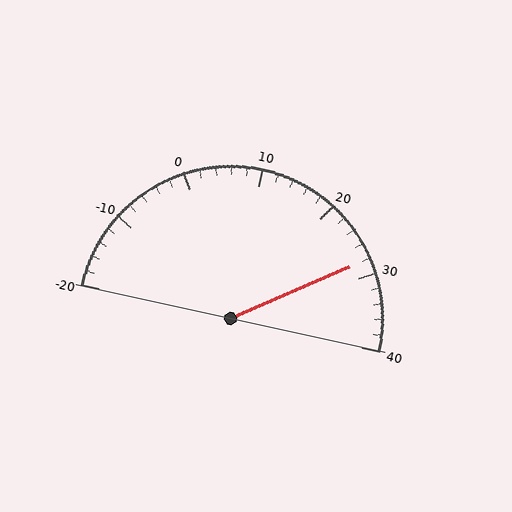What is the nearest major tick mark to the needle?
The nearest major tick mark is 30.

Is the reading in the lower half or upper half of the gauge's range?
The reading is in the upper half of the range (-20 to 40).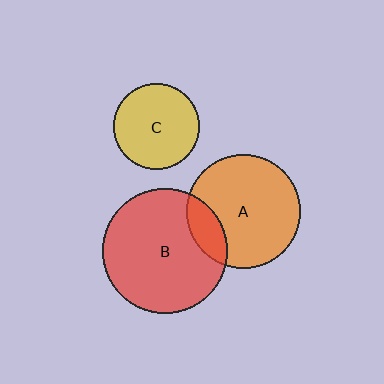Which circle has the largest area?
Circle B (red).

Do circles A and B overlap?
Yes.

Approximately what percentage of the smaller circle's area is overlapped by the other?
Approximately 15%.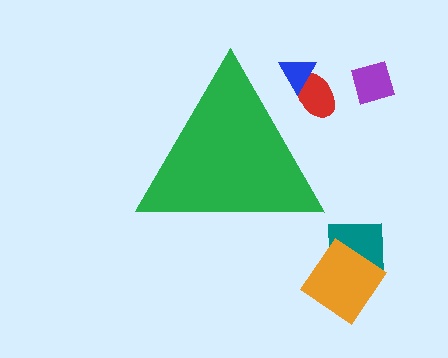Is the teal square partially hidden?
No, the teal square is fully visible.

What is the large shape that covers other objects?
A green triangle.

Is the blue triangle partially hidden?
Yes, the blue triangle is partially hidden behind the green triangle.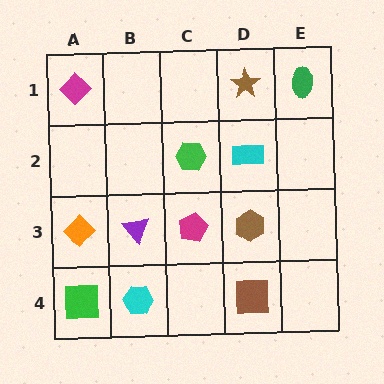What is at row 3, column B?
A purple triangle.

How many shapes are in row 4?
3 shapes.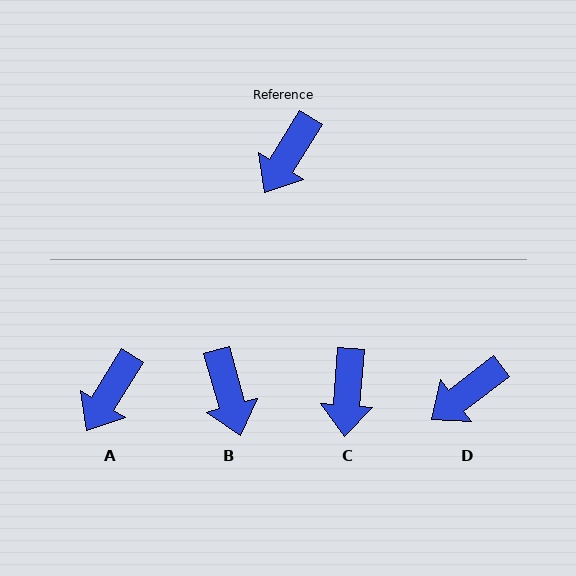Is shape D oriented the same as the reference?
No, it is off by about 21 degrees.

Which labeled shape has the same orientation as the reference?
A.